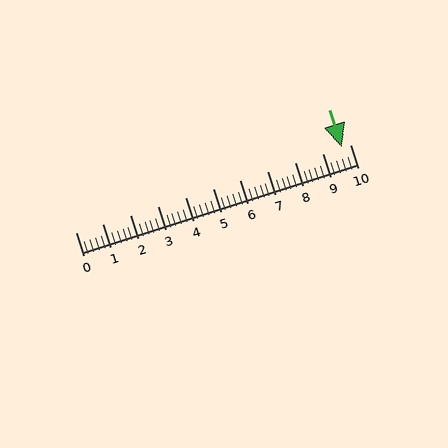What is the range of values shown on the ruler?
The ruler shows values from 0 to 10.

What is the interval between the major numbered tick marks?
The major tick marks are spaced 1 units apart.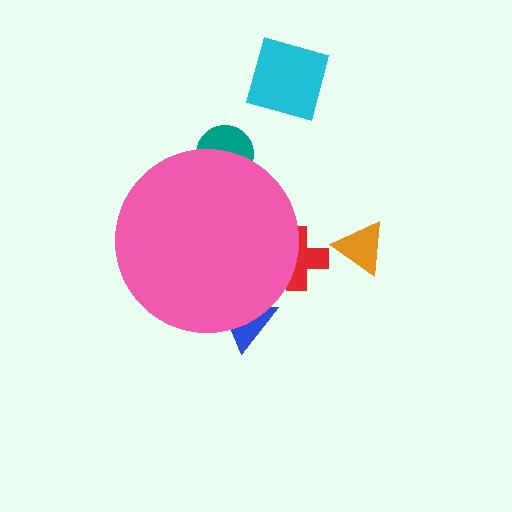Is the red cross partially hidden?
Yes, the red cross is partially hidden behind the pink circle.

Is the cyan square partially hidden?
No, the cyan square is fully visible.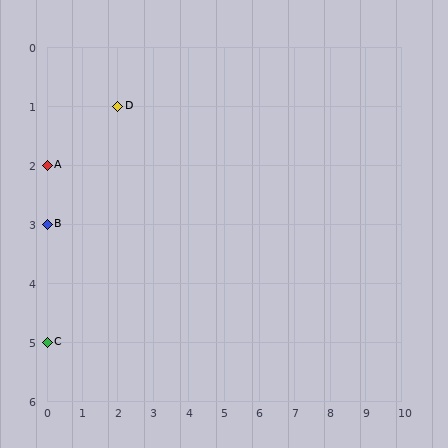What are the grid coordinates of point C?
Point C is at grid coordinates (0, 5).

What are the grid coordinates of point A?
Point A is at grid coordinates (0, 2).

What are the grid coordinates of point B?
Point B is at grid coordinates (0, 3).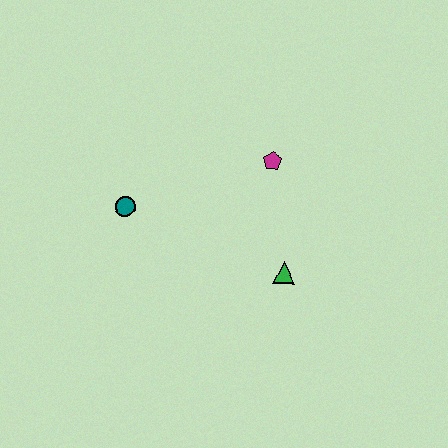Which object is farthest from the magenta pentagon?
The teal circle is farthest from the magenta pentagon.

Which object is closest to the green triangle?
The magenta pentagon is closest to the green triangle.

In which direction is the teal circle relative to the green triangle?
The teal circle is to the left of the green triangle.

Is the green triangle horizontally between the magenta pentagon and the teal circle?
No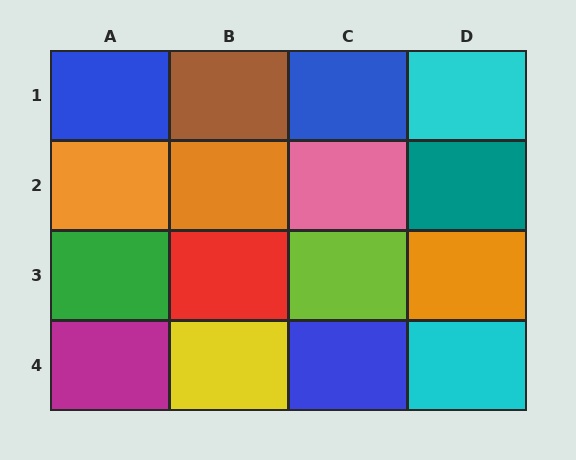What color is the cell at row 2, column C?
Pink.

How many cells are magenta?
1 cell is magenta.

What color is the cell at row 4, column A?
Magenta.